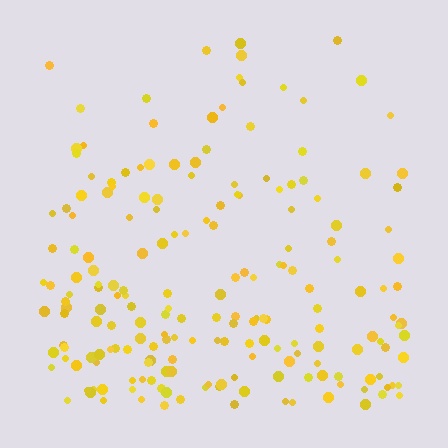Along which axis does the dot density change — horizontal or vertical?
Vertical.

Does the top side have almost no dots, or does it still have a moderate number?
Still a moderate number, just noticeably fewer than the bottom.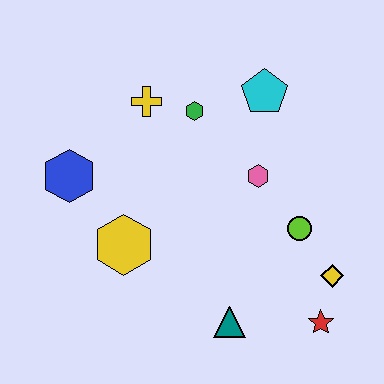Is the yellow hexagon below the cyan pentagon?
Yes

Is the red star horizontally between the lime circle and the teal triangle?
No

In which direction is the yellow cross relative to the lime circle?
The yellow cross is to the left of the lime circle.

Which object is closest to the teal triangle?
The red star is closest to the teal triangle.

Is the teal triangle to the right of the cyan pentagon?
No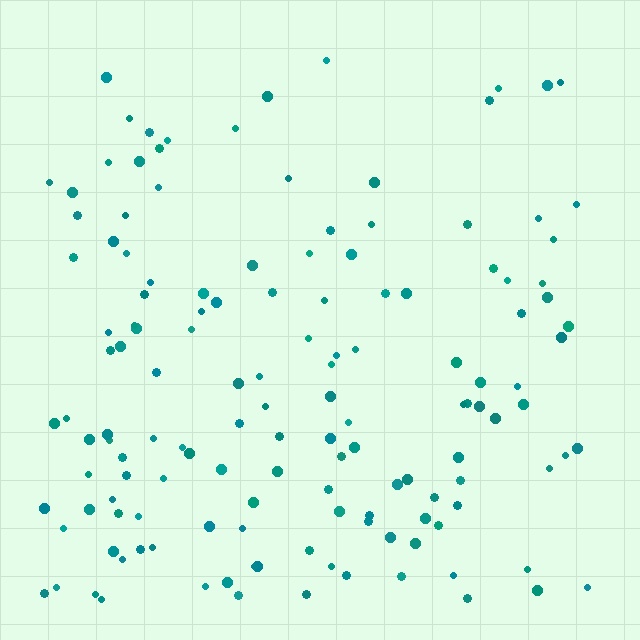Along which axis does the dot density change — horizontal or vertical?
Vertical.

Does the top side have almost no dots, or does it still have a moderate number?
Still a moderate number, just noticeably fewer than the bottom.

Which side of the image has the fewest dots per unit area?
The top.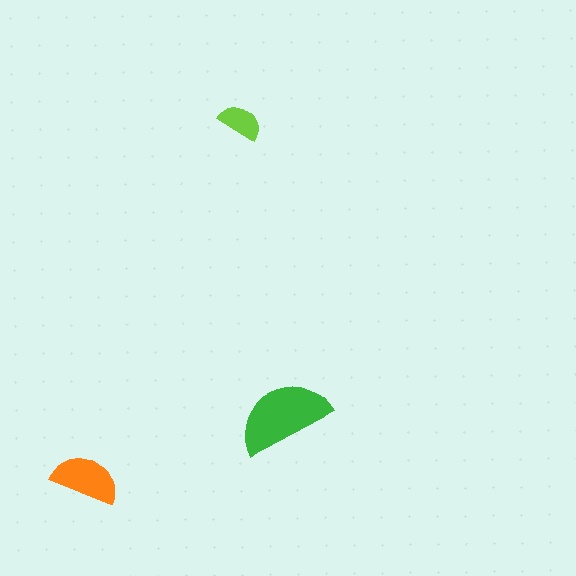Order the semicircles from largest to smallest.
the green one, the orange one, the lime one.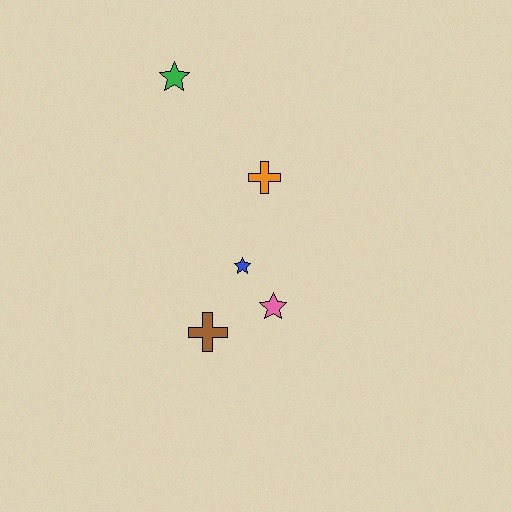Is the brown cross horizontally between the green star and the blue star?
Yes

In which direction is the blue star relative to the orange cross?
The blue star is below the orange cross.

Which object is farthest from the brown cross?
The green star is farthest from the brown cross.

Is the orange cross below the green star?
Yes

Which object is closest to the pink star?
The blue star is closest to the pink star.